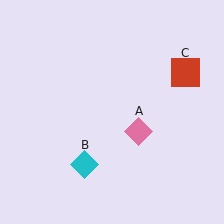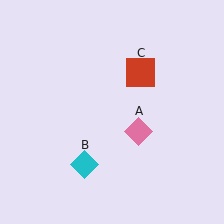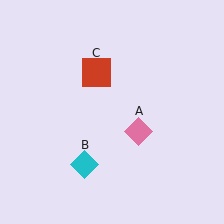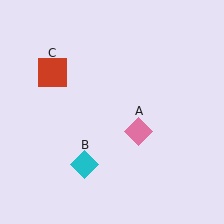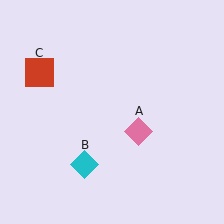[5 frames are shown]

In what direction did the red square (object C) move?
The red square (object C) moved left.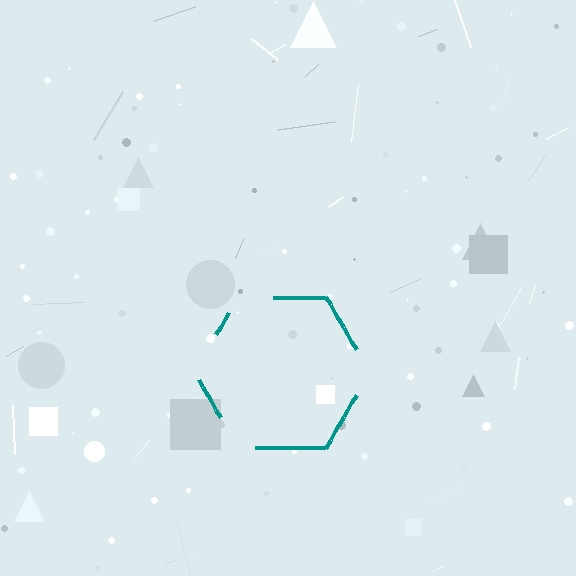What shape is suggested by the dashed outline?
The dashed outline suggests a hexagon.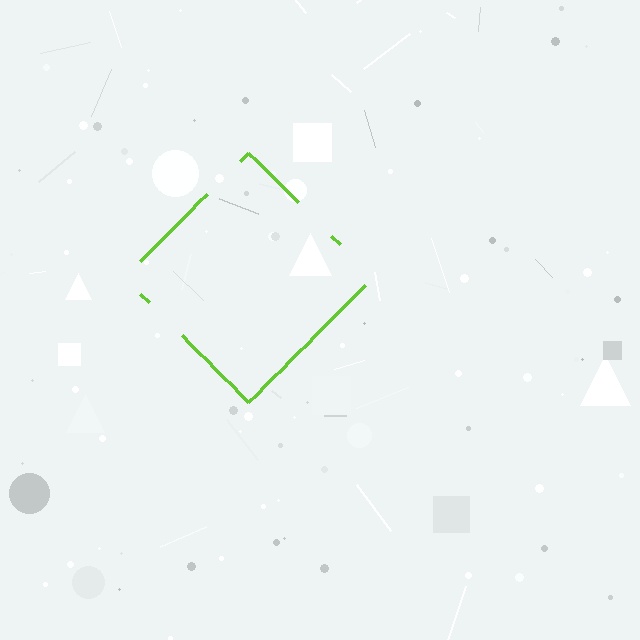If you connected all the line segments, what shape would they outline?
They would outline a diamond.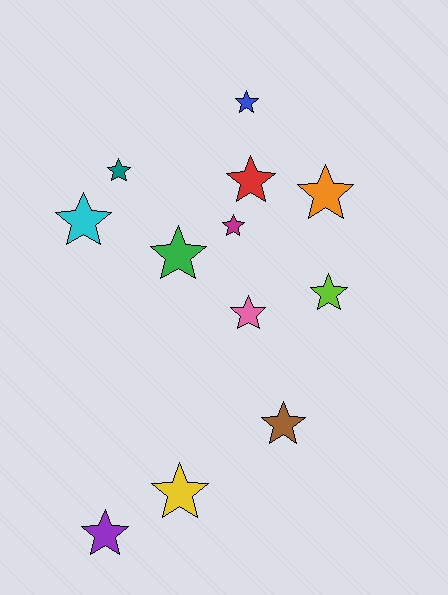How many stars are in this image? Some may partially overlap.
There are 12 stars.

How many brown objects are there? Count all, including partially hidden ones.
There is 1 brown object.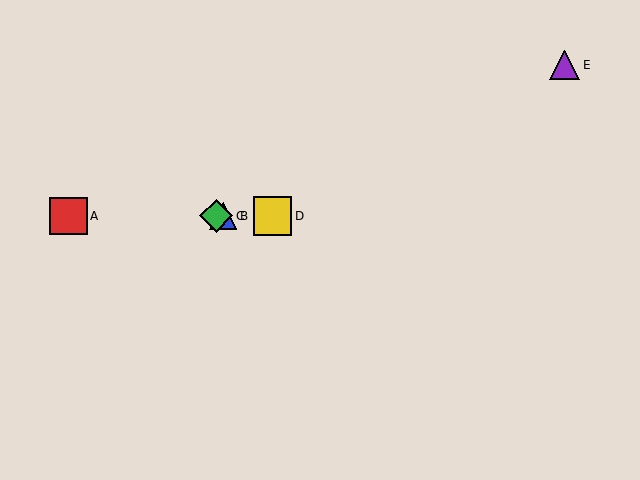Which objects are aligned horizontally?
Objects A, B, C, D are aligned horizontally.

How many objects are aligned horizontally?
4 objects (A, B, C, D) are aligned horizontally.